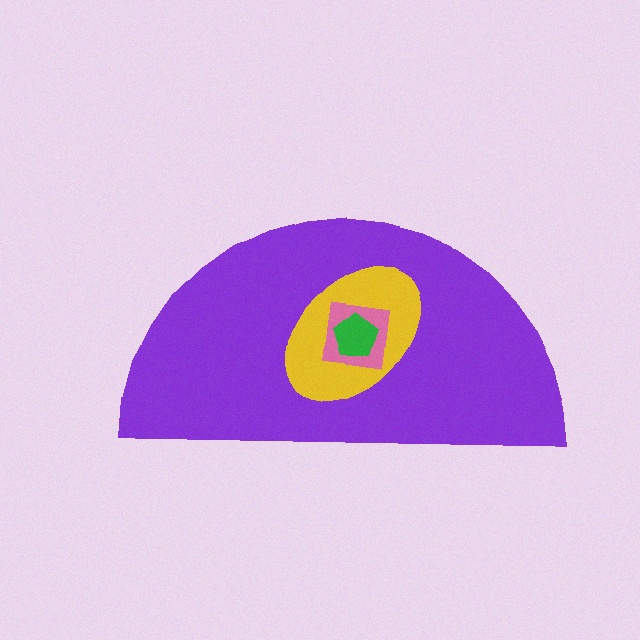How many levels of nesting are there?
4.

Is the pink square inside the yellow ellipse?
Yes.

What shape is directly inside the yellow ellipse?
The pink square.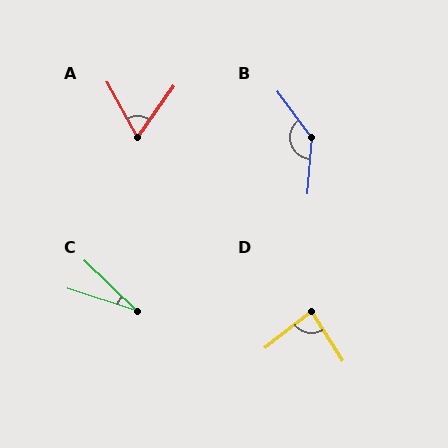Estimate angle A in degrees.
Approximately 65 degrees.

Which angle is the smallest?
C, at approximately 26 degrees.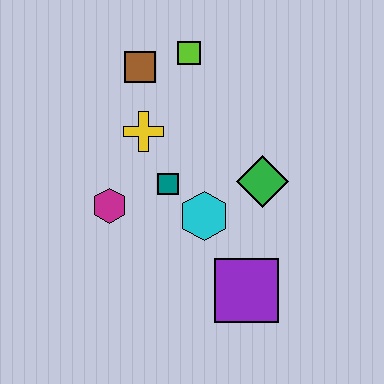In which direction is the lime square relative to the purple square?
The lime square is above the purple square.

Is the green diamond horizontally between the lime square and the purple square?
No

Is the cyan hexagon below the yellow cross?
Yes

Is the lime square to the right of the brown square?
Yes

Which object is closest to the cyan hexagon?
The teal square is closest to the cyan hexagon.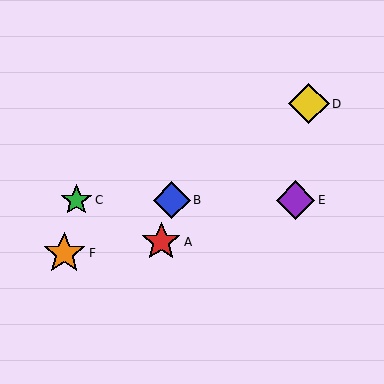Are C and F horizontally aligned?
No, C is at y≈200 and F is at y≈253.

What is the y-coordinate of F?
Object F is at y≈253.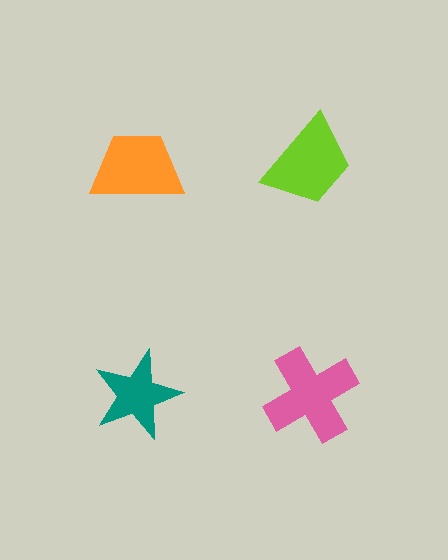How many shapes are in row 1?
2 shapes.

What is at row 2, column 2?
A pink cross.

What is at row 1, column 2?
A lime trapezoid.